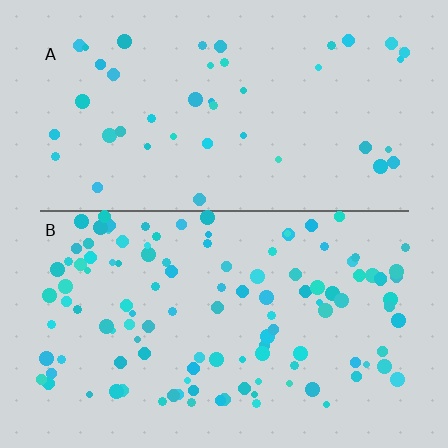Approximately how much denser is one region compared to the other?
Approximately 2.7× — region B over region A.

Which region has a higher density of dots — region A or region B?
B (the bottom).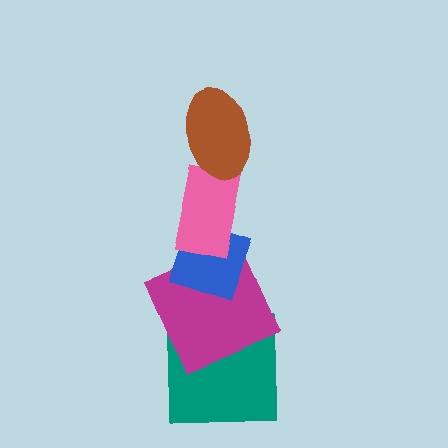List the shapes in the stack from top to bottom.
From top to bottom: the brown ellipse, the pink rectangle, the blue diamond, the magenta square, the teal square.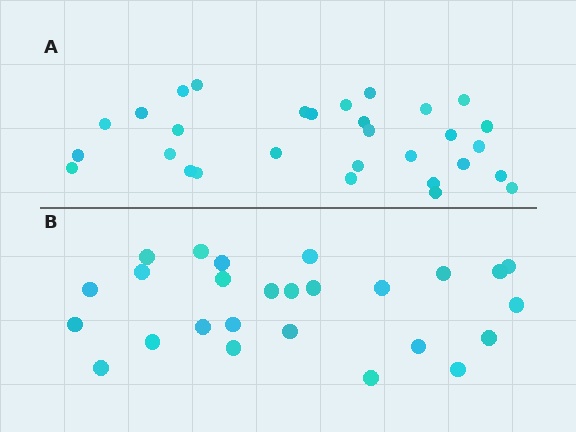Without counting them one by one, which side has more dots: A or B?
Region A (the top region) has more dots.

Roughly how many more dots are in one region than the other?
Region A has about 4 more dots than region B.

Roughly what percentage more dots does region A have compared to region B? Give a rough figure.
About 15% more.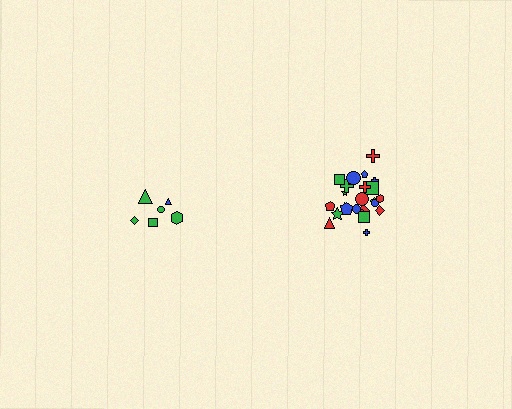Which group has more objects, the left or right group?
The right group.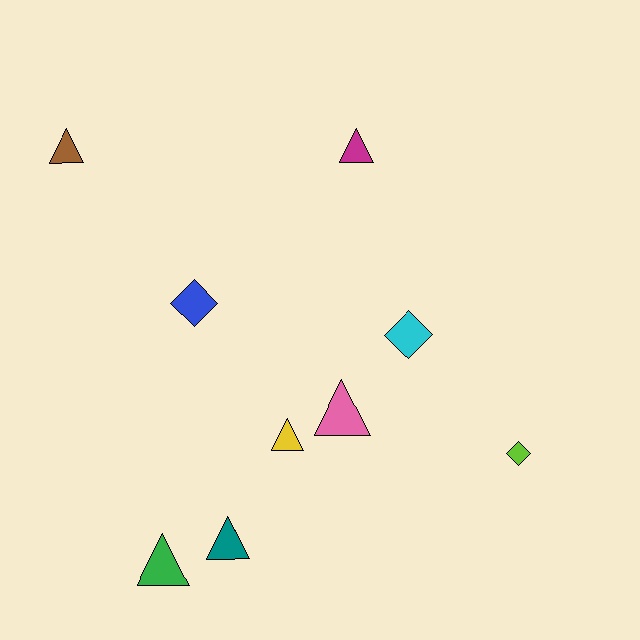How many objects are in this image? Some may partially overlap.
There are 9 objects.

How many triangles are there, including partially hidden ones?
There are 6 triangles.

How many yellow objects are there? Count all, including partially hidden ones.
There is 1 yellow object.